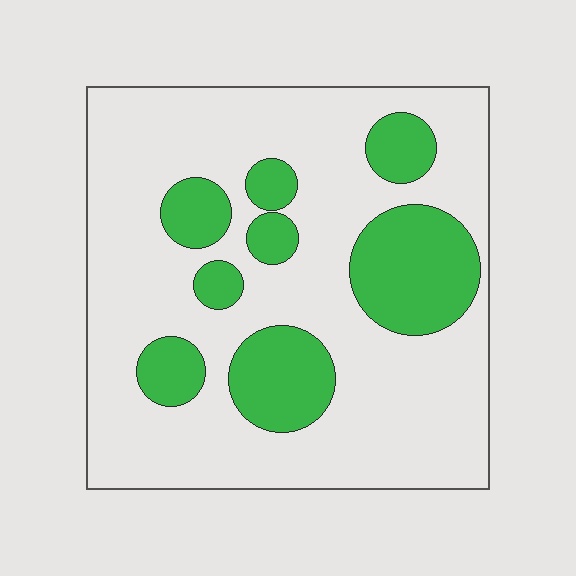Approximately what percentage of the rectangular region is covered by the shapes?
Approximately 25%.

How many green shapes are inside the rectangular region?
8.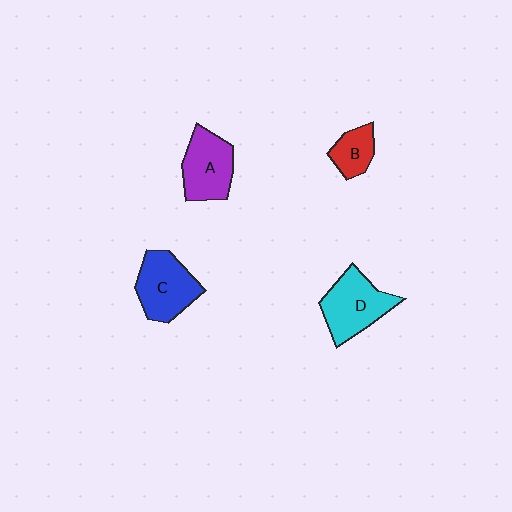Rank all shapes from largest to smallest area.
From largest to smallest: D (cyan), C (blue), A (purple), B (red).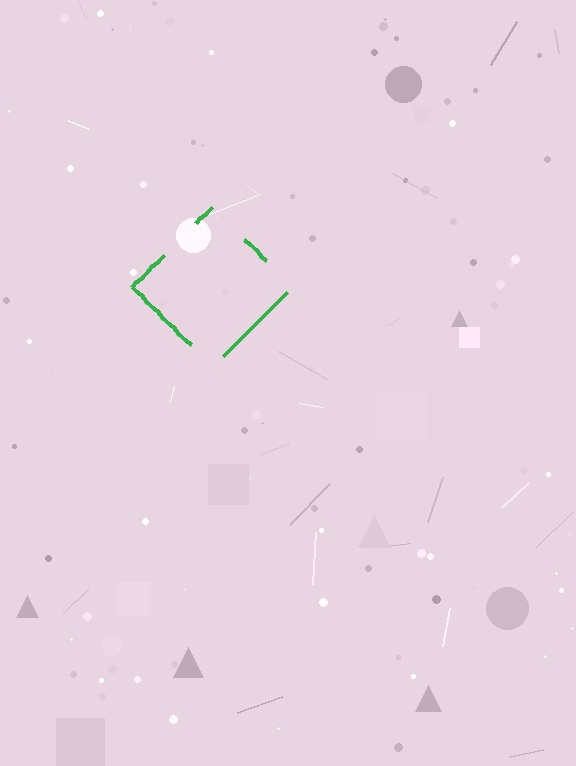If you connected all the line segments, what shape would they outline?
They would outline a diamond.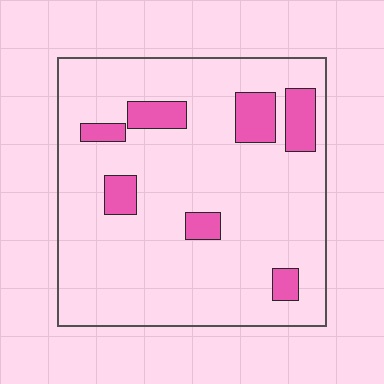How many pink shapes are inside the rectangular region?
7.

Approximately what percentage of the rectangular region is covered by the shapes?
Approximately 15%.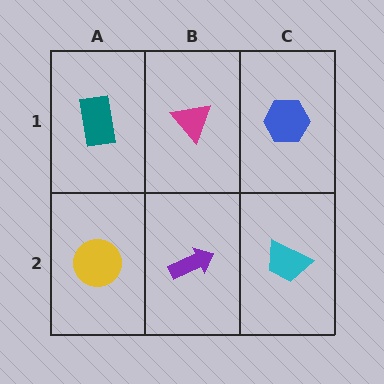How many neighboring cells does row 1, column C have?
2.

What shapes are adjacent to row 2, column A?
A teal rectangle (row 1, column A), a purple arrow (row 2, column B).